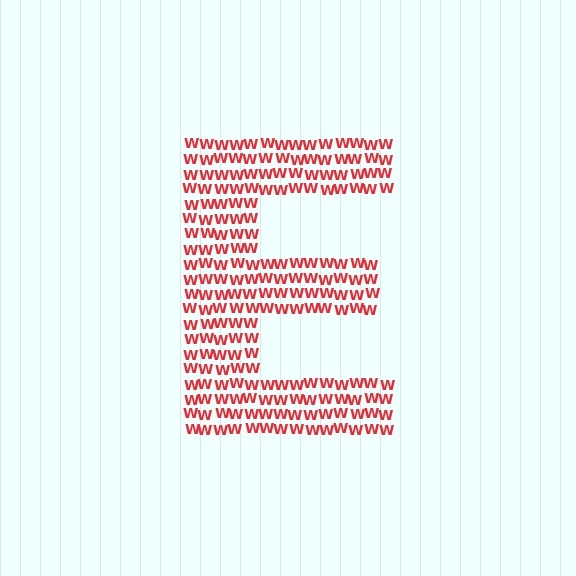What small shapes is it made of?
It is made of small letter W's.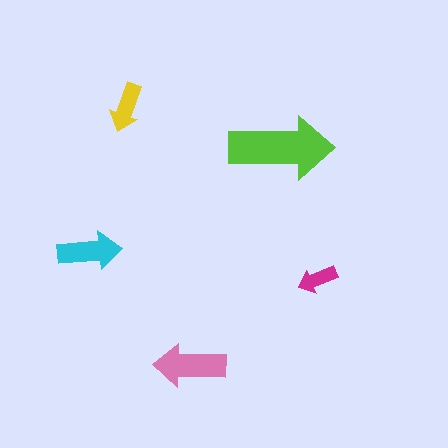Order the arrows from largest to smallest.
the lime one, the pink one, the cyan one, the yellow one, the magenta one.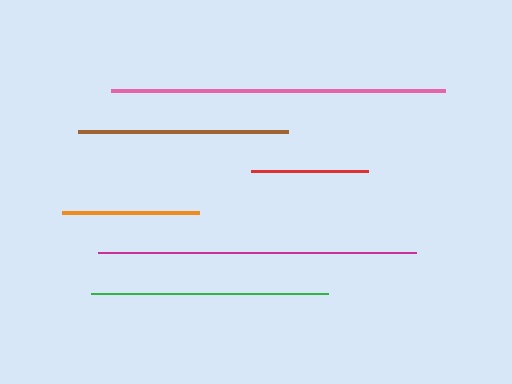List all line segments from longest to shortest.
From longest to shortest: pink, magenta, green, brown, orange, red.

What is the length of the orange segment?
The orange segment is approximately 137 pixels long.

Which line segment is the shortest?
The red line is the shortest at approximately 117 pixels.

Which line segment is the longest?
The pink line is the longest at approximately 334 pixels.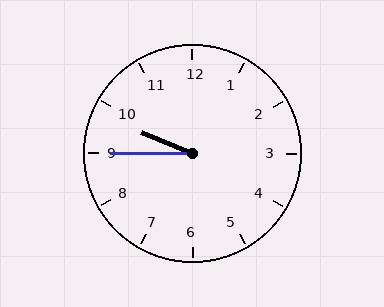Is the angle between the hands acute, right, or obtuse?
It is acute.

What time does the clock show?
9:45.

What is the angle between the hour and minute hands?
Approximately 22 degrees.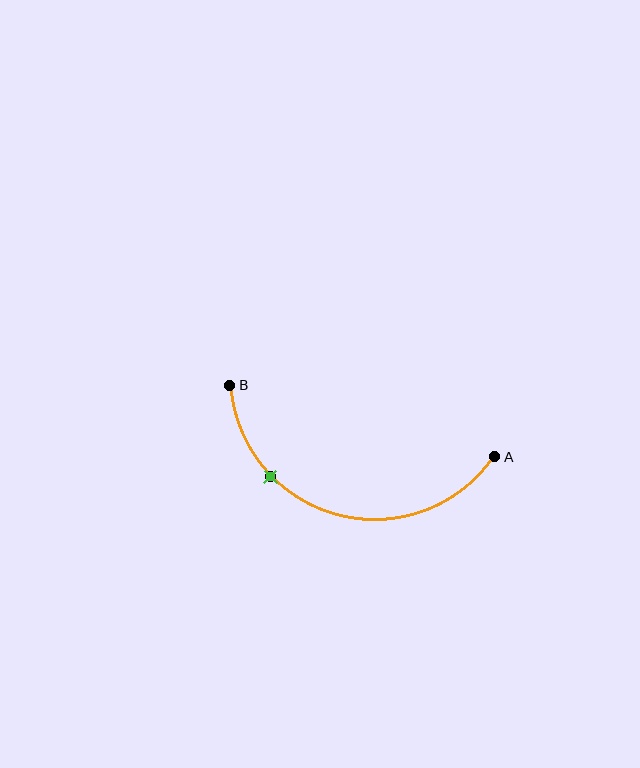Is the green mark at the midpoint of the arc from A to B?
No. The green mark lies on the arc but is closer to endpoint B. The arc midpoint would be at the point on the curve equidistant along the arc from both A and B.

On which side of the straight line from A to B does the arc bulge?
The arc bulges below the straight line connecting A and B.